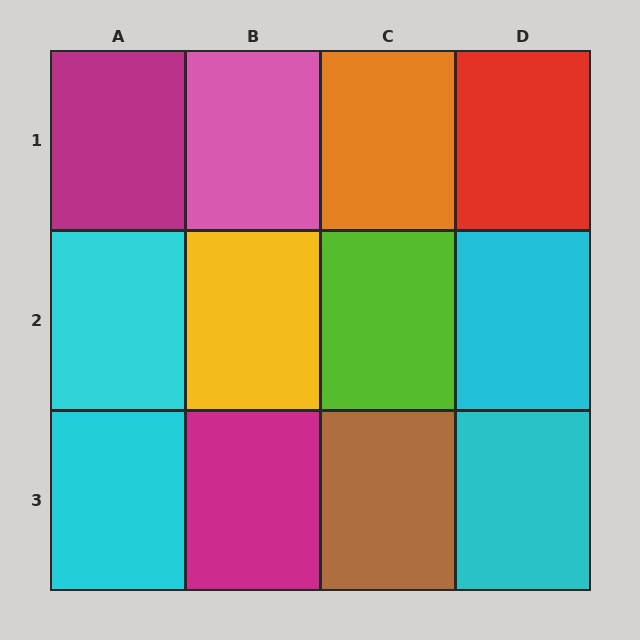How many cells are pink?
1 cell is pink.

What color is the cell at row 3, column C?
Brown.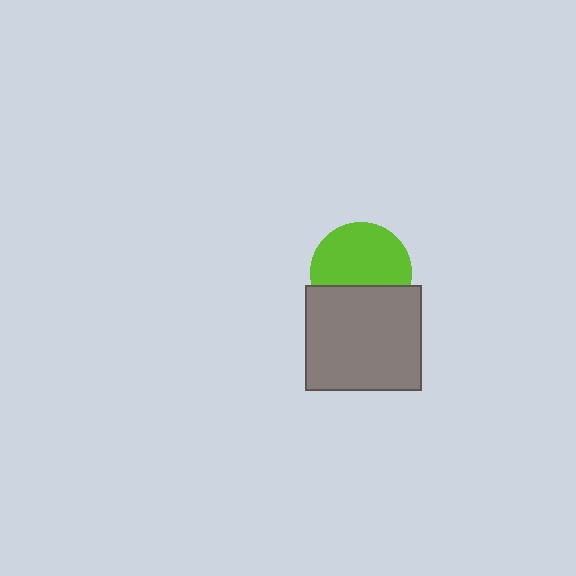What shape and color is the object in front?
The object in front is a gray rectangle.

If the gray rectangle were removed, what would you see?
You would see the complete lime circle.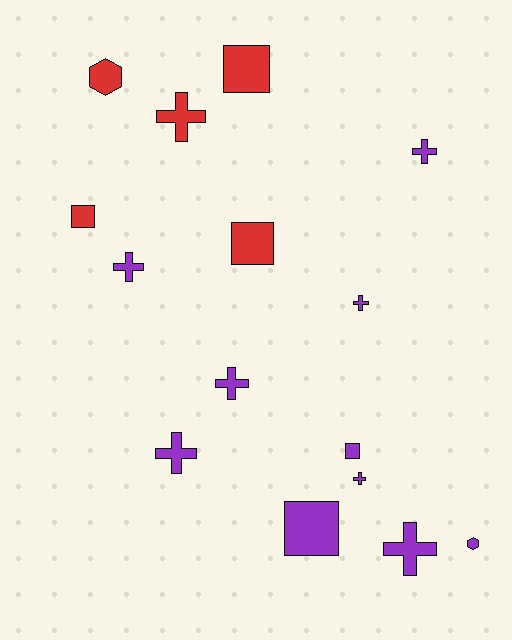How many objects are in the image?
There are 15 objects.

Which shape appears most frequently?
Cross, with 8 objects.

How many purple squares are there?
There are 2 purple squares.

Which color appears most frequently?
Purple, with 10 objects.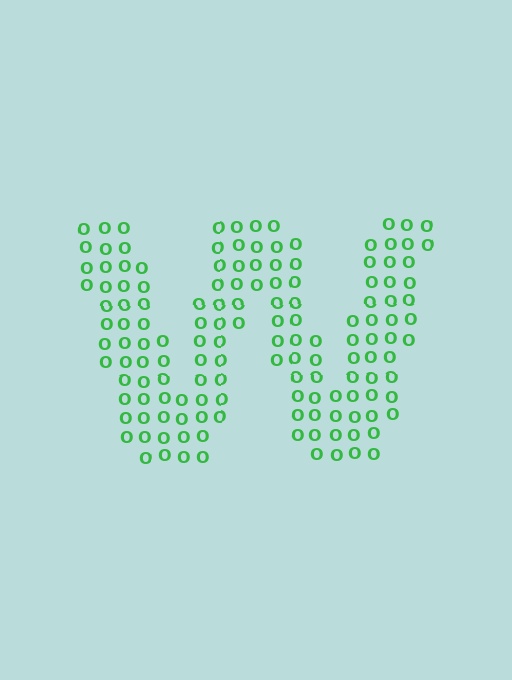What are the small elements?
The small elements are letter O's.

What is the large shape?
The large shape is the letter W.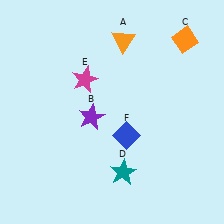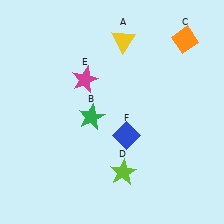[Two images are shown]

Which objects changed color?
A changed from orange to yellow. B changed from purple to green. D changed from teal to lime.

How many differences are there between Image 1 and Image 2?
There are 3 differences between the two images.